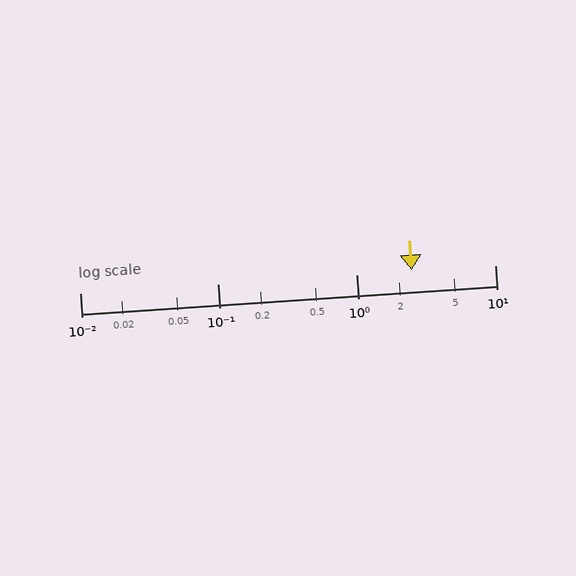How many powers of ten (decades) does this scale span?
The scale spans 3 decades, from 0.01 to 10.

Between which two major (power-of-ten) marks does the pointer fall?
The pointer is between 1 and 10.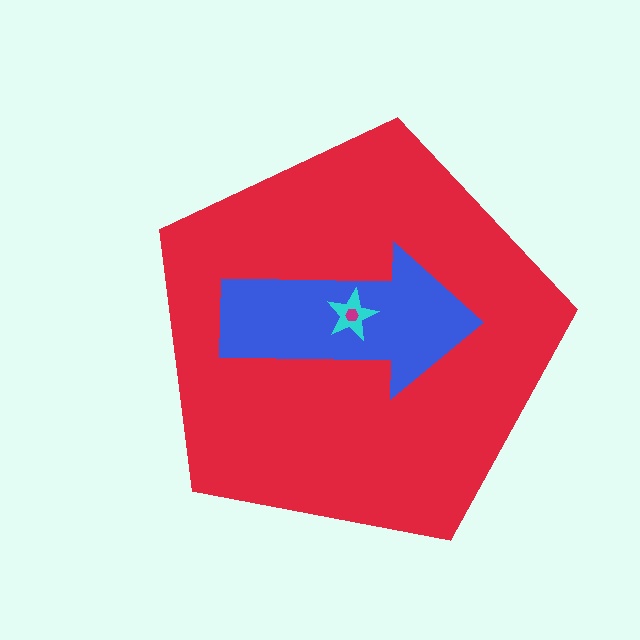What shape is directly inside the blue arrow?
The cyan star.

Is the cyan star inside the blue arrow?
Yes.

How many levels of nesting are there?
4.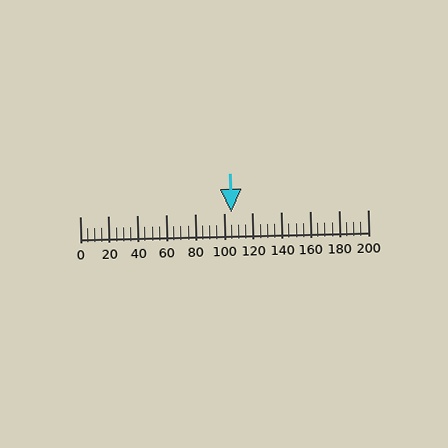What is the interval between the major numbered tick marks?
The major tick marks are spaced 20 units apart.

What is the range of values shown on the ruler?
The ruler shows values from 0 to 200.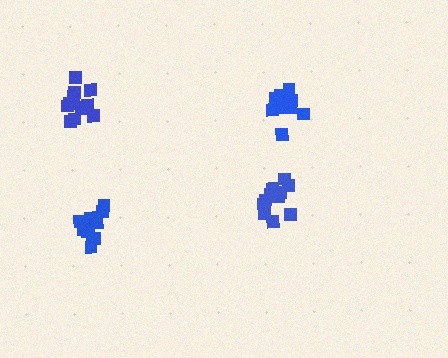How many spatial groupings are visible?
There are 4 spatial groupings.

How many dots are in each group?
Group 1: 12 dots, Group 2: 13 dots, Group 3: 11 dots, Group 4: 11 dots (47 total).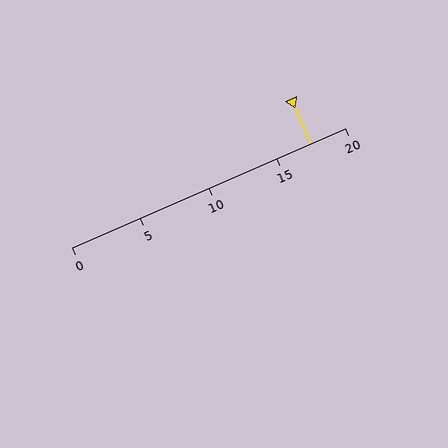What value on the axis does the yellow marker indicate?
The marker indicates approximately 17.5.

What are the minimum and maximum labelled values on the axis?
The axis runs from 0 to 20.